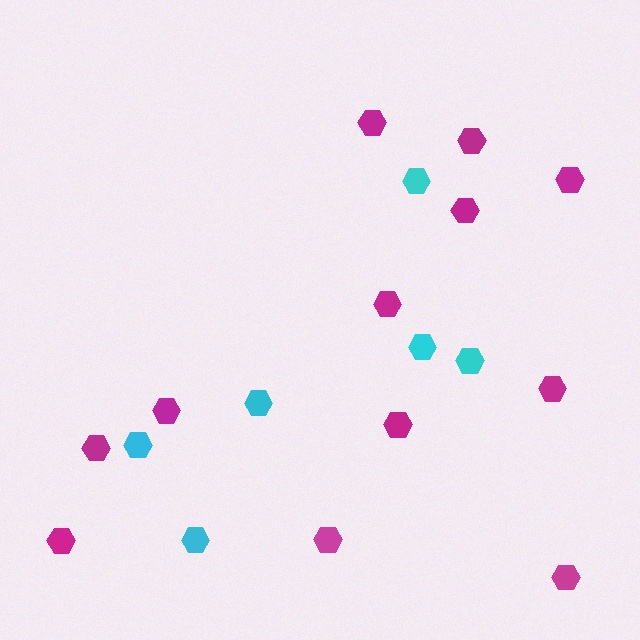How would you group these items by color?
There are 2 groups: one group of cyan hexagons (6) and one group of magenta hexagons (12).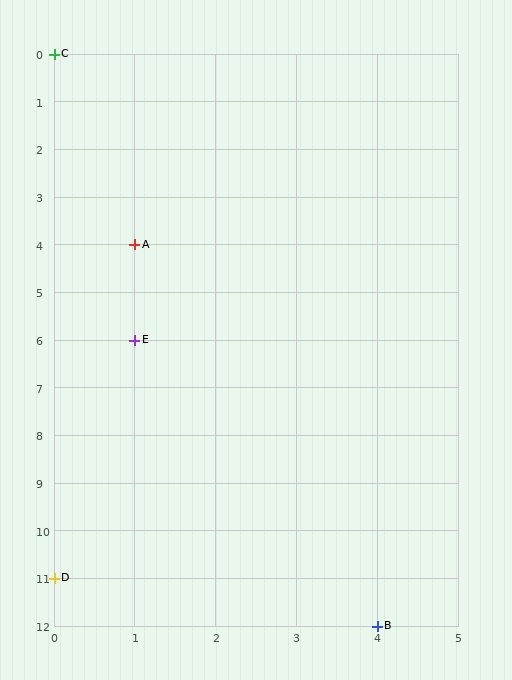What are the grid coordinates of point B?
Point B is at grid coordinates (4, 12).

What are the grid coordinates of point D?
Point D is at grid coordinates (0, 11).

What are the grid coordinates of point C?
Point C is at grid coordinates (0, 0).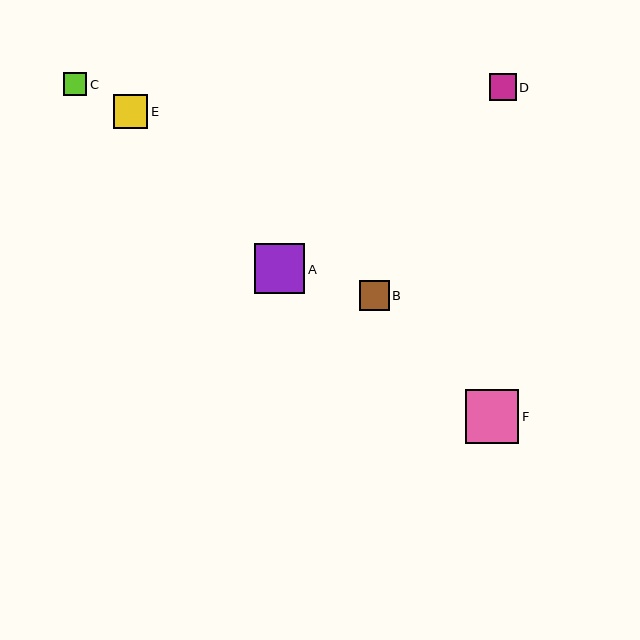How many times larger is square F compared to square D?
Square F is approximately 2.0 times the size of square D.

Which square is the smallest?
Square C is the smallest with a size of approximately 23 pixels.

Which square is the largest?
Square F is the largest with a size of approximately 54 pixels.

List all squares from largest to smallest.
From largest to smallest: F, A, E, B, D, C.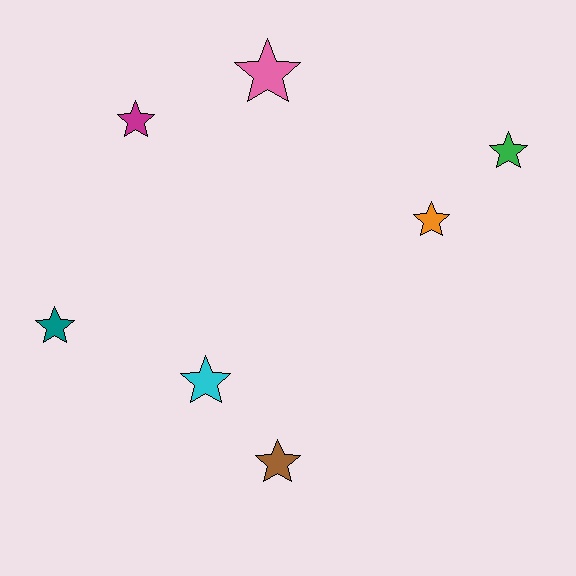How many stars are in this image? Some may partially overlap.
There are 7 stars.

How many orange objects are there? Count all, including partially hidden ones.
There is 1 orange object.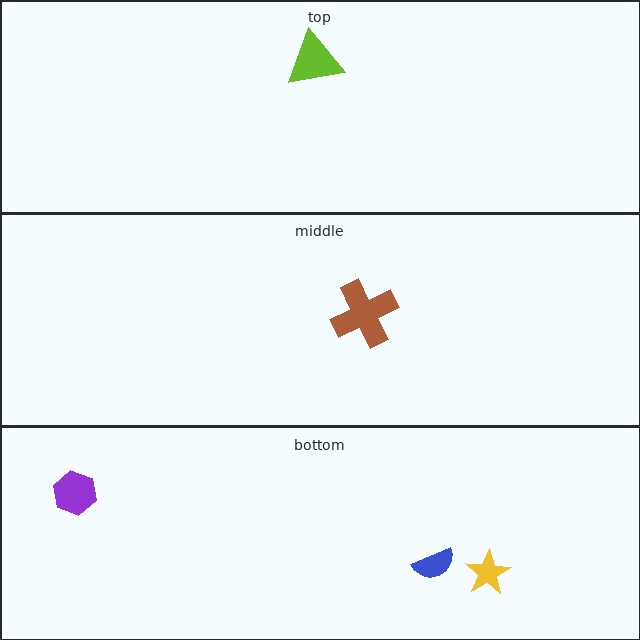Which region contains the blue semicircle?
The bottom region.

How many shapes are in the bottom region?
3.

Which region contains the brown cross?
The middle region.